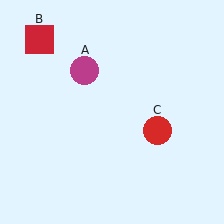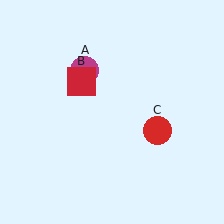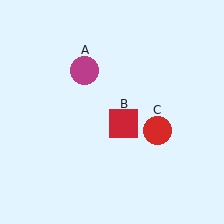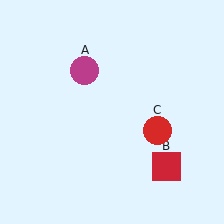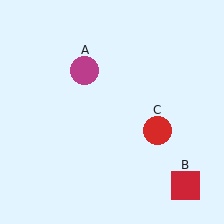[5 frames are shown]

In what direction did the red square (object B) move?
The red square (object B) moved down and to the right.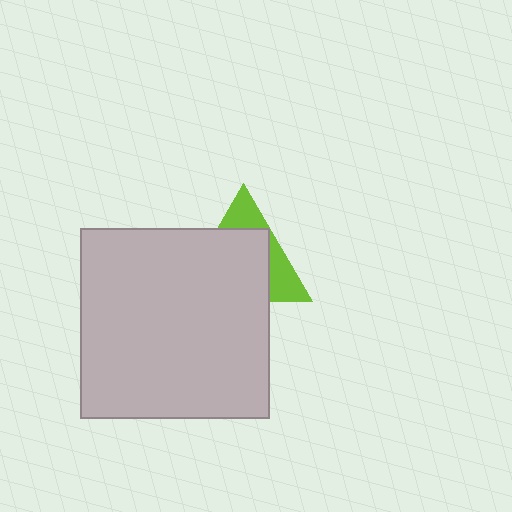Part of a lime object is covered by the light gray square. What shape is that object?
It is a triangle.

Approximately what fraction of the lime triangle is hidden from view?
Roughly 66% of the lime triangle is hidden behind the light gray square.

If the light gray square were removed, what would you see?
You would see the complete lime triangle.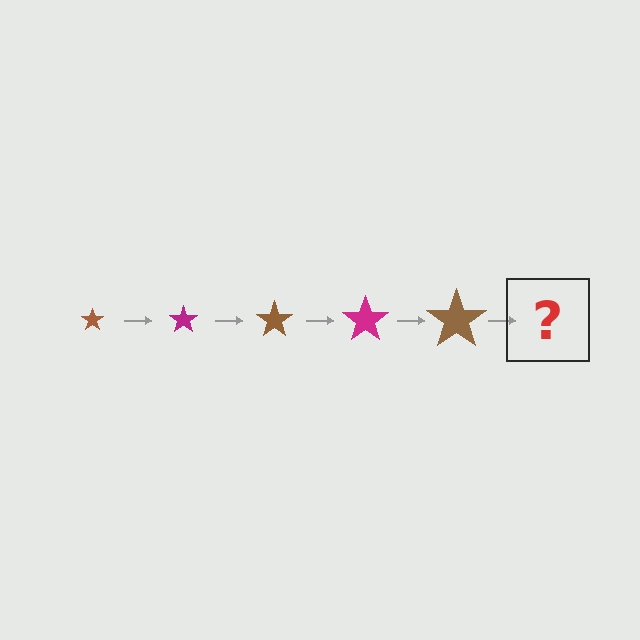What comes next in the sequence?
The next element should be a magenta star, larger than the previous one.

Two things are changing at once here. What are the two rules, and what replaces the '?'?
The two rules are that the star grows larger each step and the color cycles through brown and magenta. The '?' should be a magenta star, larger than the previous one.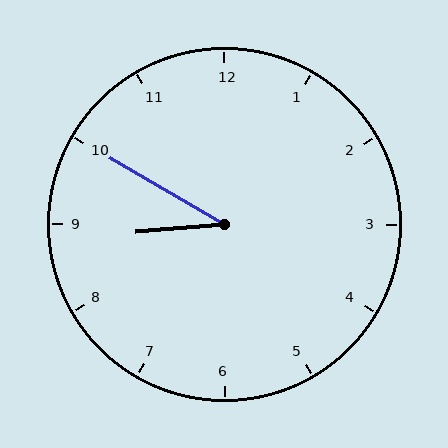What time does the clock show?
8:50.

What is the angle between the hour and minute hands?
Approximately 35 degrees.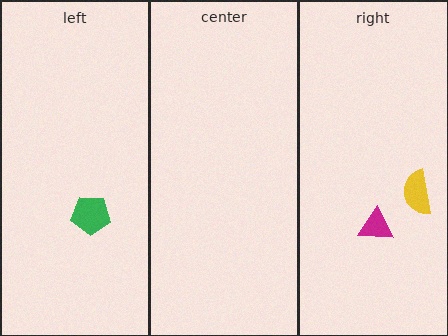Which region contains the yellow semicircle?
The right region.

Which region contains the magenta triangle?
The right region.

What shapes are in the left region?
The green pentagon.